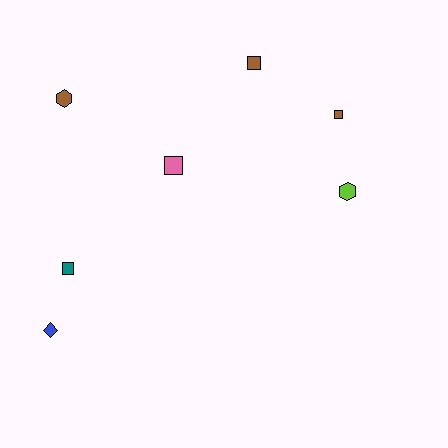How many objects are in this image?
There are 7 objects.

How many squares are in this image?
There are 4 squares.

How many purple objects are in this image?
There are no purple objects.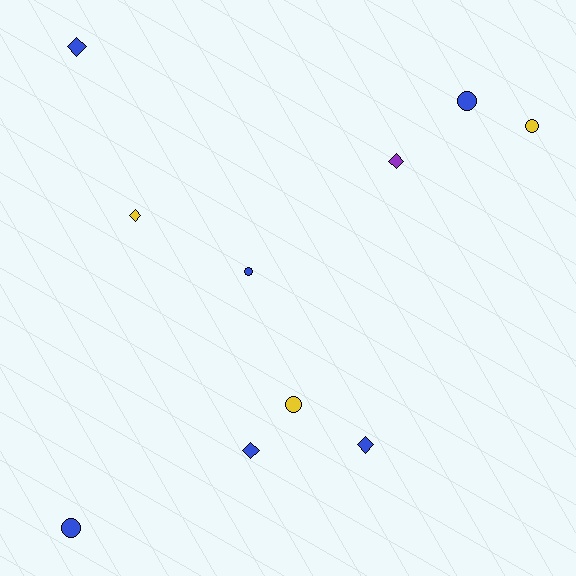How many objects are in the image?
There are 10 objects.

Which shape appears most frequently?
Circle, with 5 objects.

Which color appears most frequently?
Blue, with 6 objects.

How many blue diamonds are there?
There are 3 blue diamonds.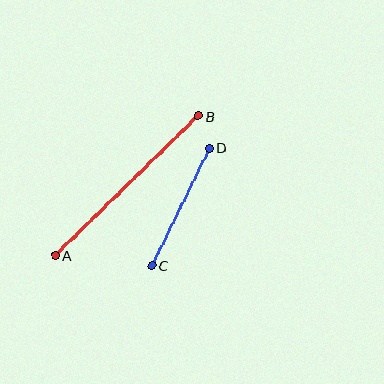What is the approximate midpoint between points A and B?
The midpoint is at approximately (127, 186) pixels.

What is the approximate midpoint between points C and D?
The midpoint is at approximately (180, 207) pixels.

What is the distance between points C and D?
The distance is approximately 131 pixels.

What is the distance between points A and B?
The distance is approximately 200 pixels.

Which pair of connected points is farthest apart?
Points A and B are farthest apart.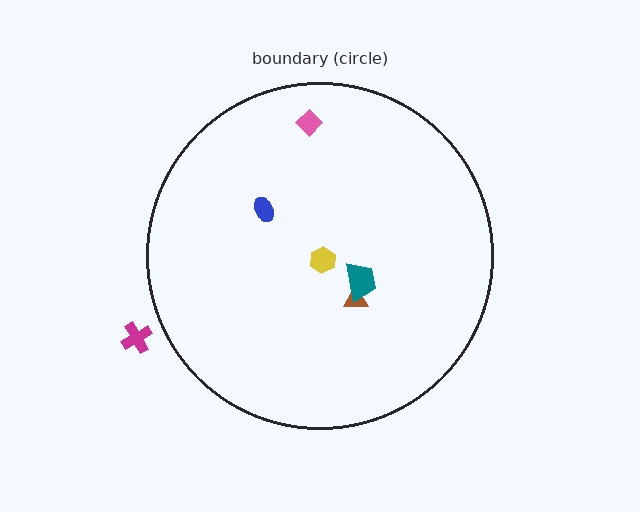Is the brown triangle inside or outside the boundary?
Inside.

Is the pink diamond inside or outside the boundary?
Inside.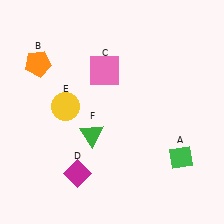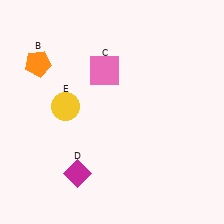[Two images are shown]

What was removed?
The green diamond (A), the green triangle (F) were removed in Image 2.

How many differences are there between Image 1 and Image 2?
There are 2 differences between the two images.